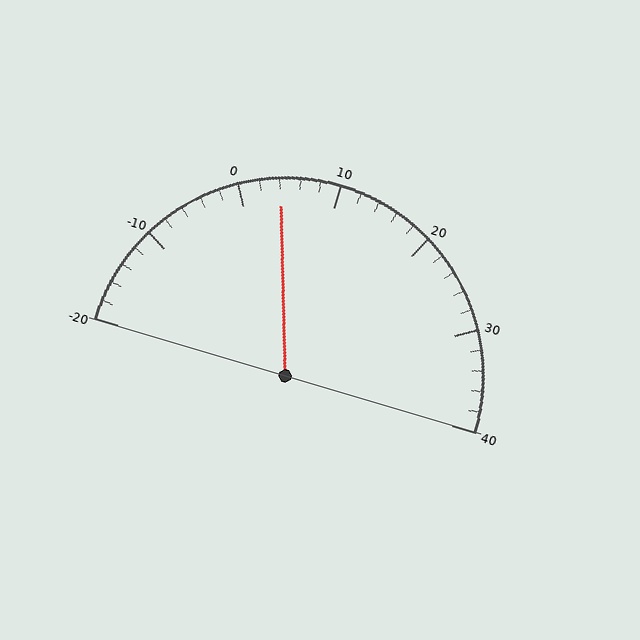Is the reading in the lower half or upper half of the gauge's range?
The reading is in the lower half of the range (-20 to 40).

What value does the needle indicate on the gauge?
The needle indicates approximately 4.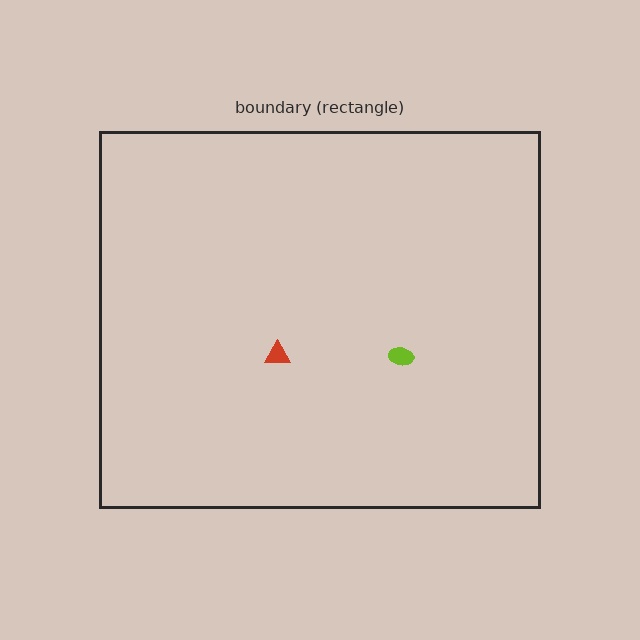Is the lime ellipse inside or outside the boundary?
Inside.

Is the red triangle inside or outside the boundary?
Inside.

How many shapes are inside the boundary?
2 inside, 0 outside.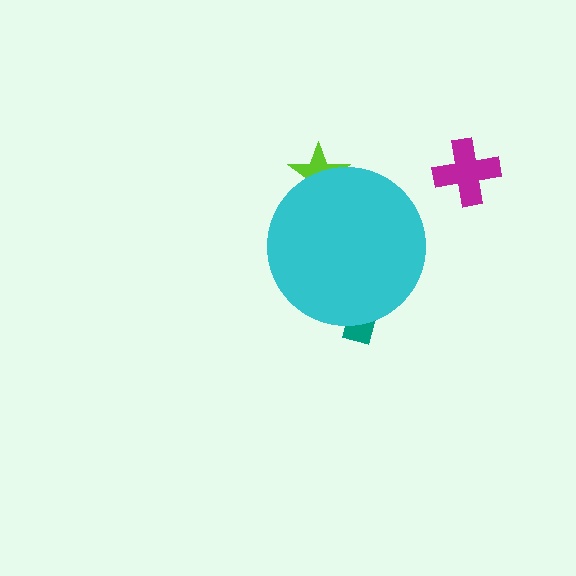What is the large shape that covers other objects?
A cyan circle.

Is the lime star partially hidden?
Yes, the lime star is partially hidden behind the cyan circle.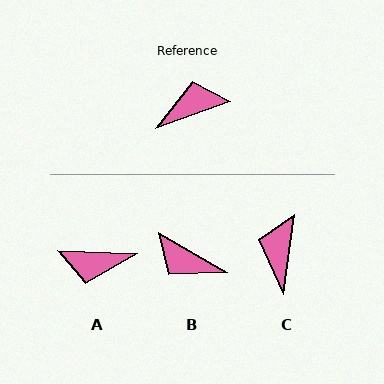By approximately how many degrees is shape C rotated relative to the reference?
Approximately 63 degrees counter-clockwise.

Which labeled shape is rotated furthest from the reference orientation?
A, about 158 degrees away.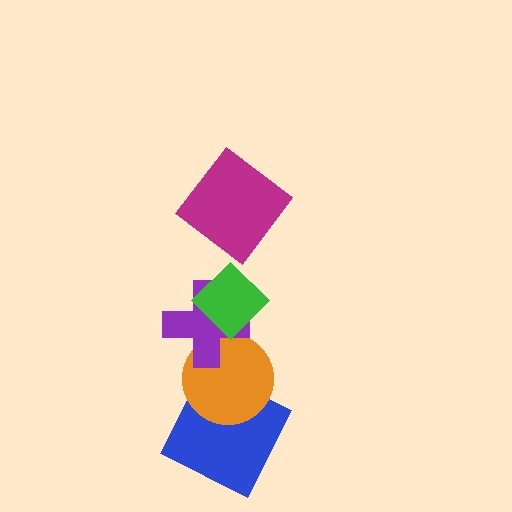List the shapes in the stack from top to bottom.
From top to bottom: the magenta diamond, the green diamond, the purple cross, the orange circle, the blue square.